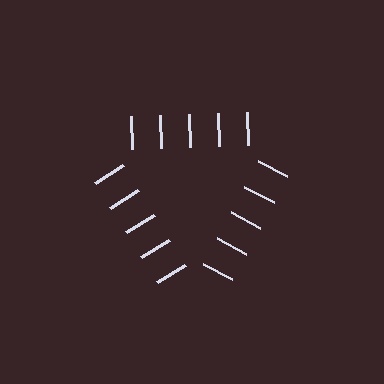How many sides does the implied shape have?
3 sides — the line-ends trace a triangle.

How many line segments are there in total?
15 — 5 along each of the 3 edges.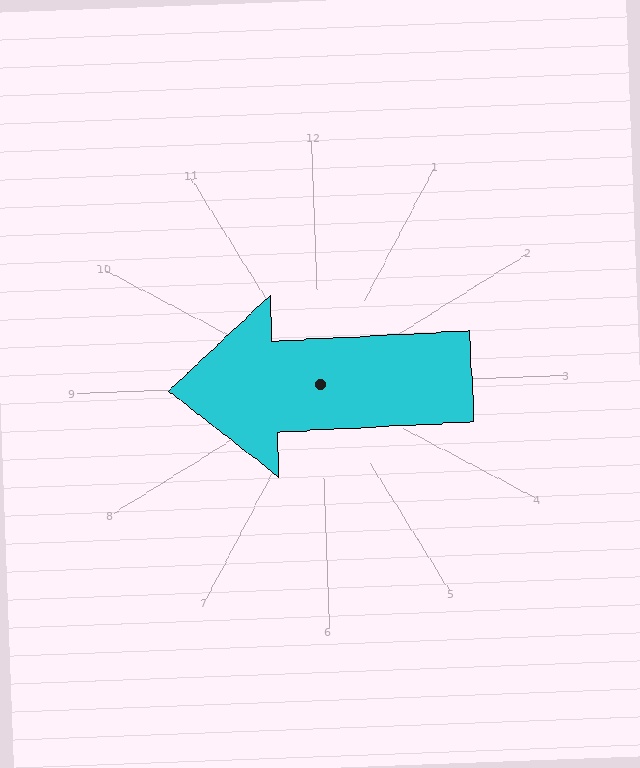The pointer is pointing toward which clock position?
Roughly 9 o'clock.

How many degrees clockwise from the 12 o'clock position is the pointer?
Approximately 269 degrees.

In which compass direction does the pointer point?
West.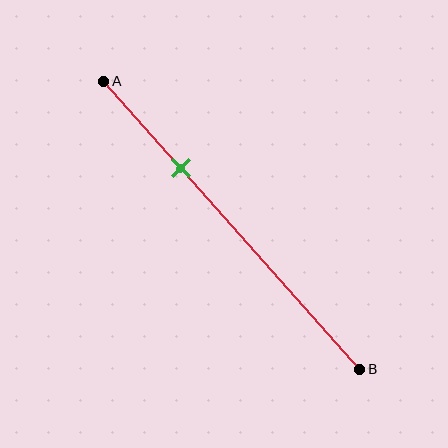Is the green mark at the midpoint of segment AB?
No, the mark is at about 30% from A, not at the 50% midpoint.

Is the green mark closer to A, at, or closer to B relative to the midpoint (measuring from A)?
The green mark is closer to point A than the midpoint of segment AB.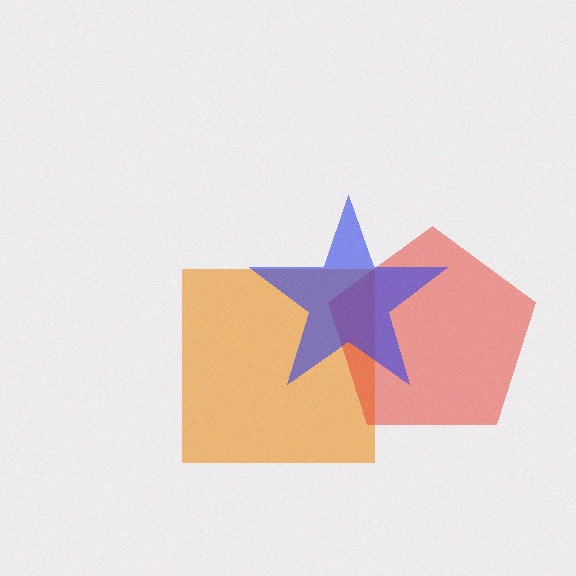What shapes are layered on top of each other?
The layered shapes are: an orange square, a red pentagon, a blue star.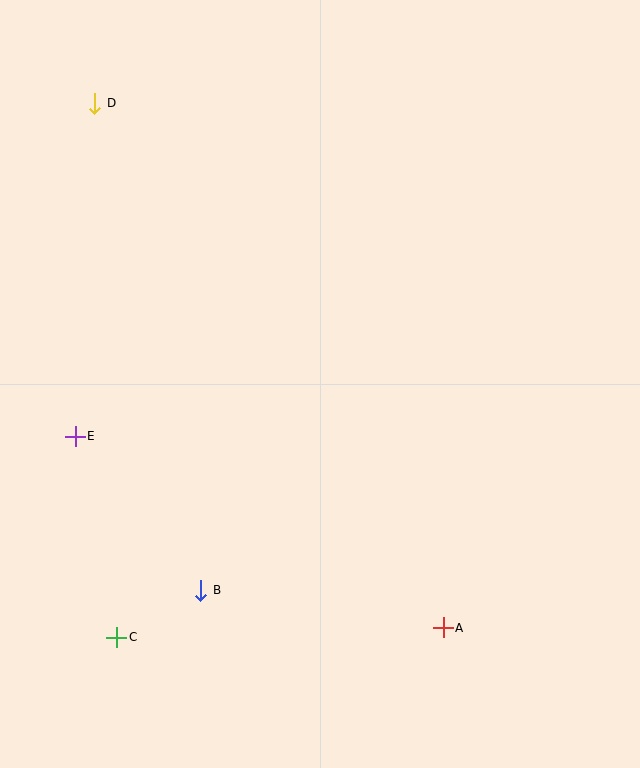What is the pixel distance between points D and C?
The distance between D and C is 534 pixels.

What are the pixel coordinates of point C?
Point C is at (117, 637).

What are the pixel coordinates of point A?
Point A is at (443, 628).